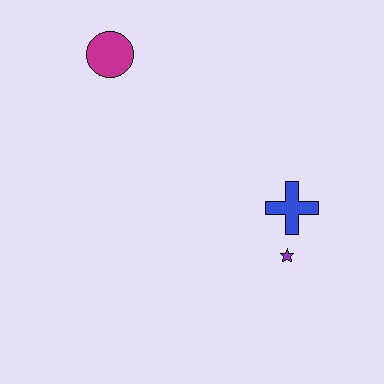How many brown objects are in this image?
There are no brown objects.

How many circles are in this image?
There is 1 circle.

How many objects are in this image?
There are 3 objects.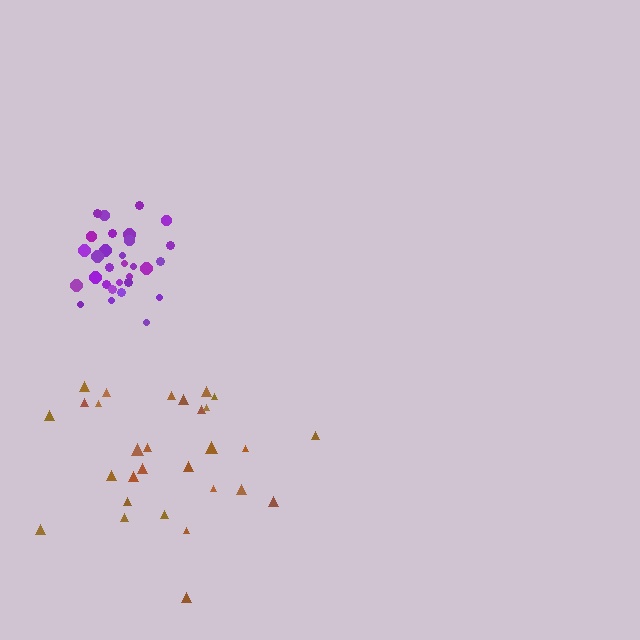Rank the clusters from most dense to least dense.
purple, brown.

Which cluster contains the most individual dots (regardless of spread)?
Purple (30).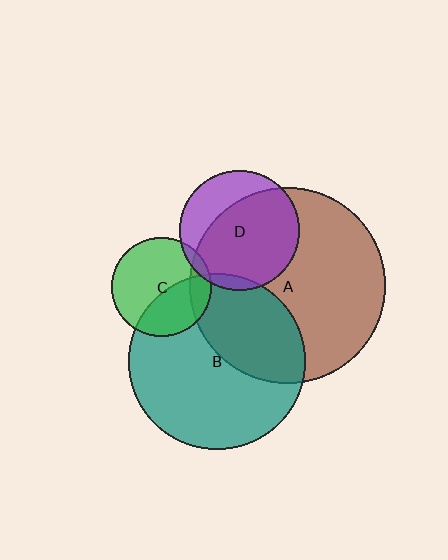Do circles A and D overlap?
Yes.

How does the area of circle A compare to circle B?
Approximately 1.2 times.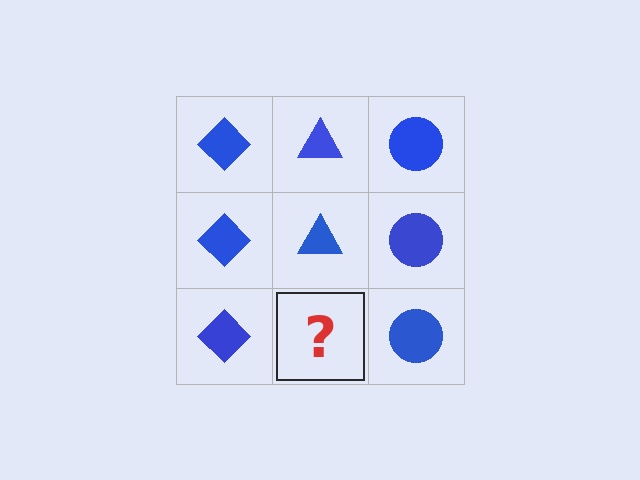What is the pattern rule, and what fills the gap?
The rule is that each column has a consistent shape. The gap should be filled with a blue triangle.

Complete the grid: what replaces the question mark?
The question mark should be replaced with a blue triangle.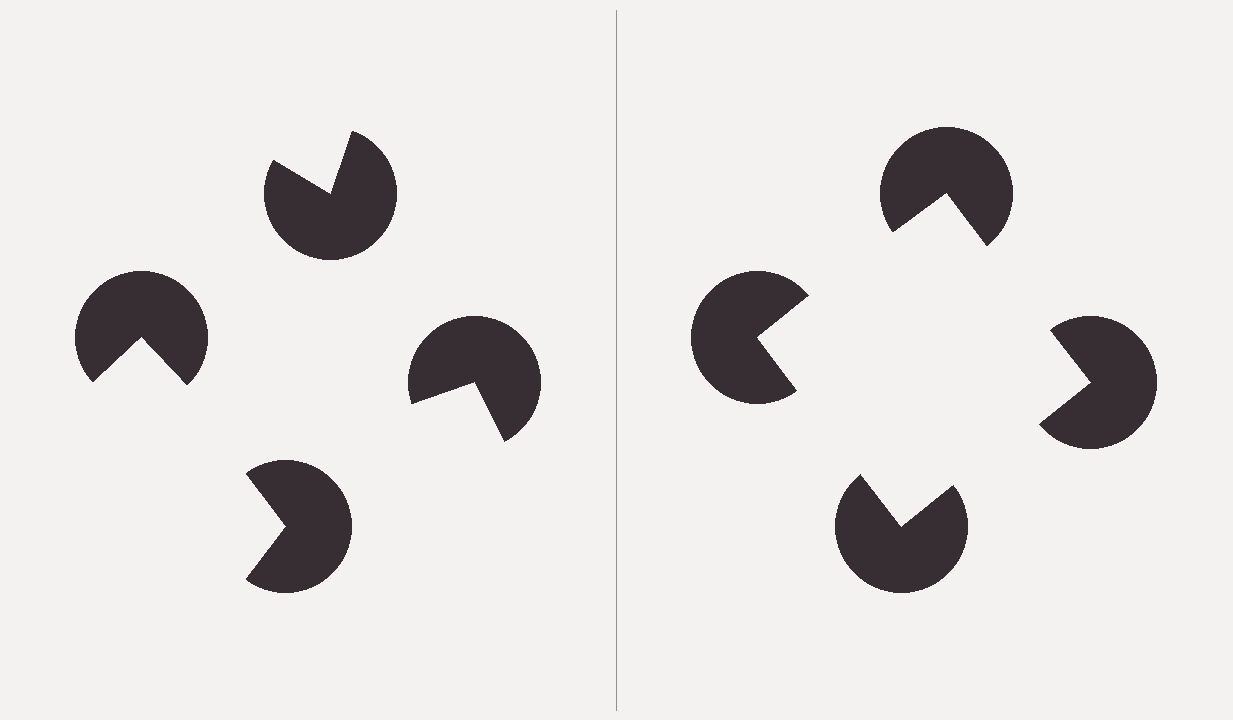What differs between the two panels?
The pac-man discs are positioned identically on both sides; only the wedge orientations differ. On the right they align to a square; on the left they are misaligned.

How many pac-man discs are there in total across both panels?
8 — 4 on each side.